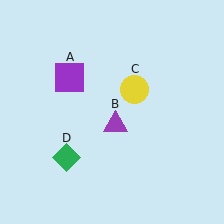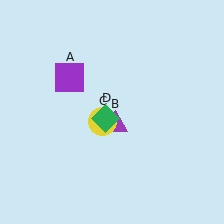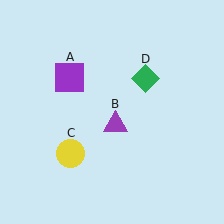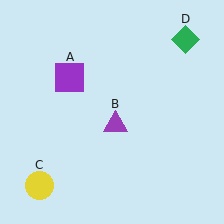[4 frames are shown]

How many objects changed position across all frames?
2 objects changed position: yellow circle (object C), green diamond (object D).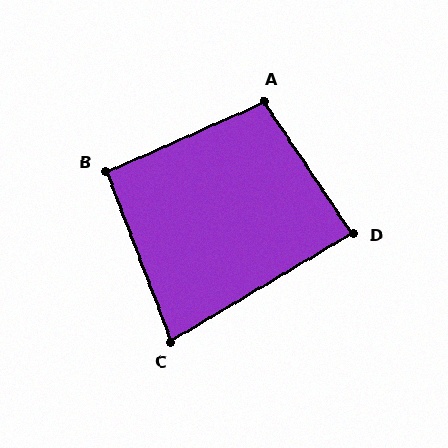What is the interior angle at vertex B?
Approximately 93 degrees (approximately right).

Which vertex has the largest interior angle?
A, at approximately 100 degrees.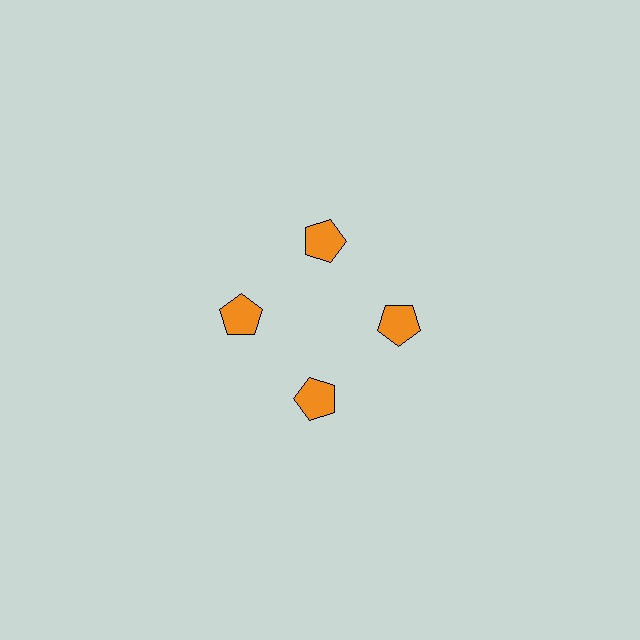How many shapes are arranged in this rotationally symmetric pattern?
There are 4 shapes, arranged in 4 groups of 1.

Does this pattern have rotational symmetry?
Yes, this pattern has 4-fold rotational symmetry. It looks the same after rotating 90 degrees around the center.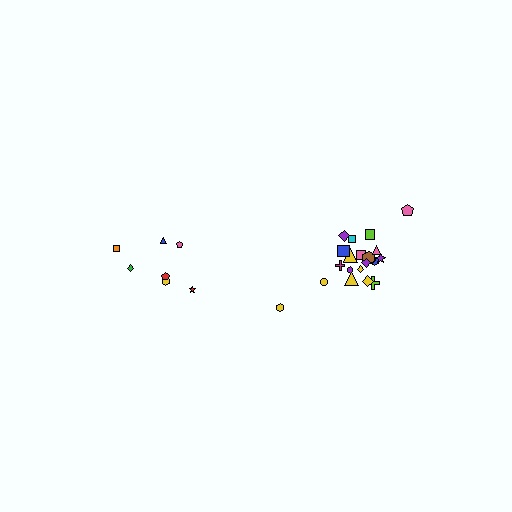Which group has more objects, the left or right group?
The right group.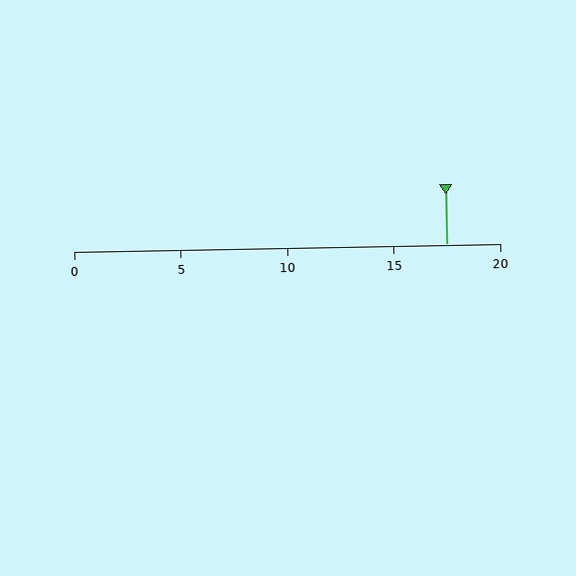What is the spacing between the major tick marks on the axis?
The major ticks are spaced 5 apart.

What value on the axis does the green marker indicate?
The marker indicates approximately 17.5.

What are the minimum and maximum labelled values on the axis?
The axis runs from 0 to 20.